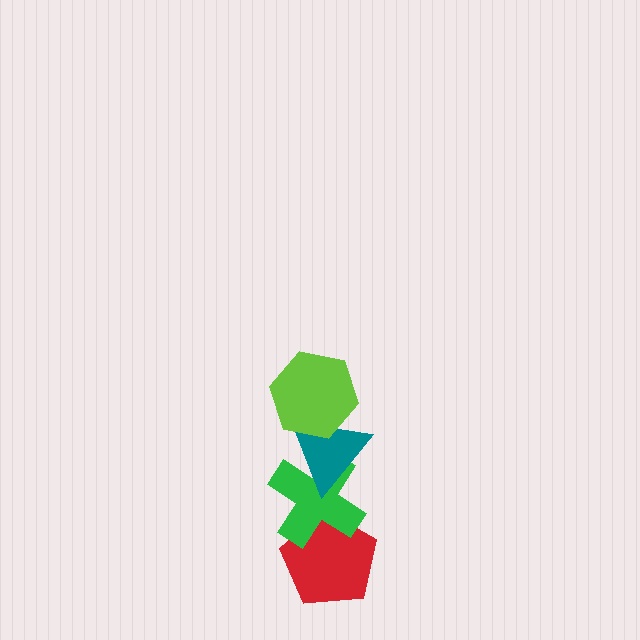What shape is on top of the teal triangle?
The lime hexagon is on top of the teal triangle.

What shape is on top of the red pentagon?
The green cross is on top of the red pentagon.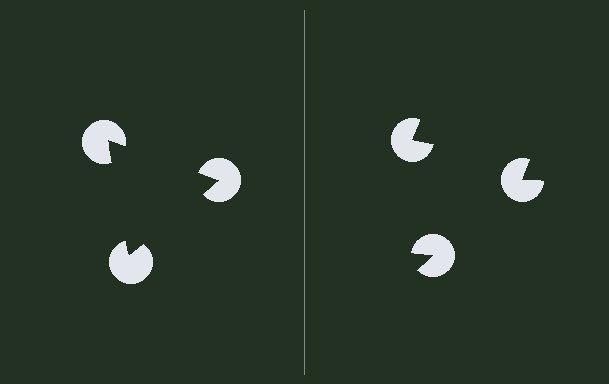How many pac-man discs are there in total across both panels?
6 — 3 on each side.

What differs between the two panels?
The pac-man discs are positioned identically on both sides; only the wedge orientations differ. On the left they align to a triangle; on the right they are misaligned.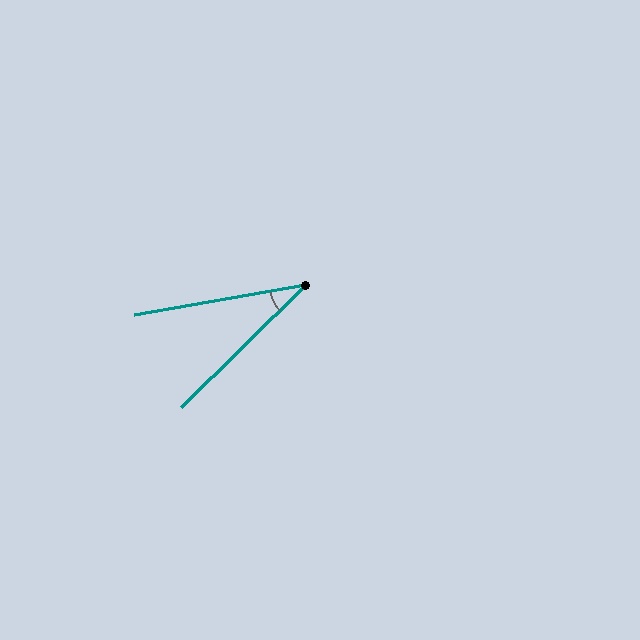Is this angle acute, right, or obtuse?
It is acute.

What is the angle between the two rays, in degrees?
Approximately 35 degrees.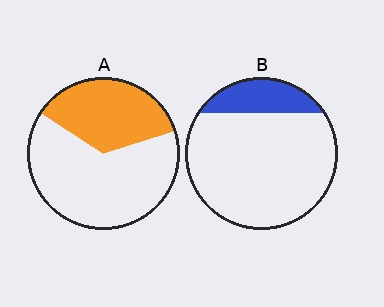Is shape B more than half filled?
No.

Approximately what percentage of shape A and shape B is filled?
A is approximately 35% and B is approximately 20%.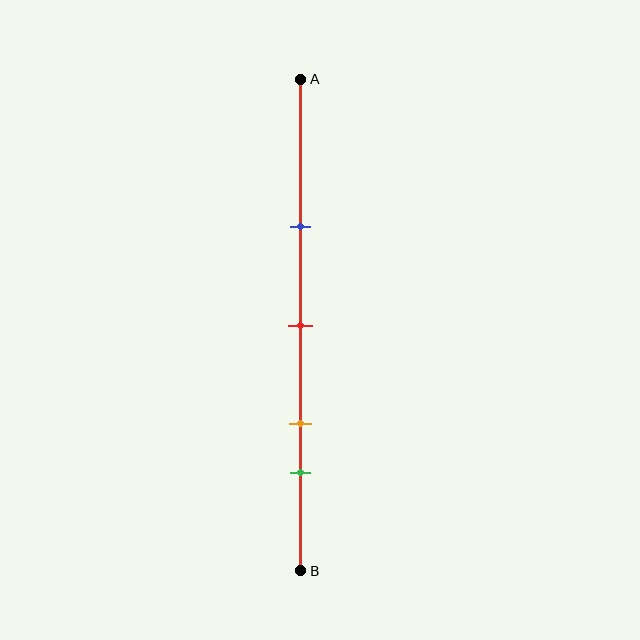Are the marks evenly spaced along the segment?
No, the marks are not evenly spaced.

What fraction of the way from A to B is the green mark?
The green mark is approximately 80% (0.8) of the way from A to B.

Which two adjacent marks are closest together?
The orange and green marks are the closest adjacent pair.